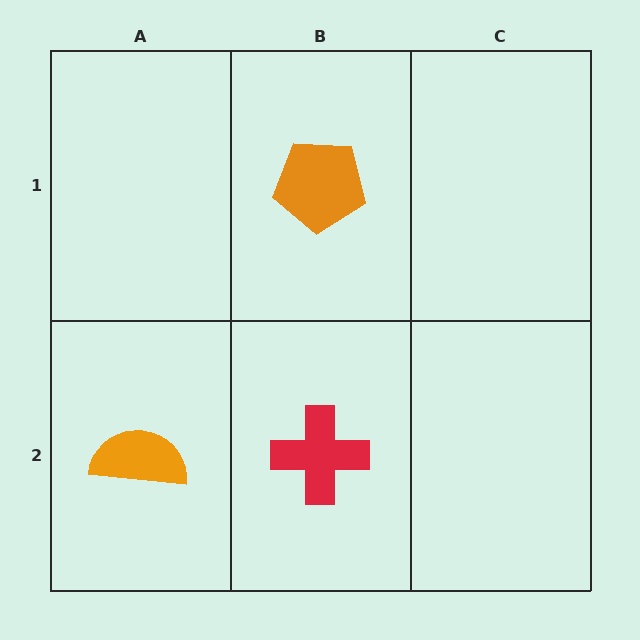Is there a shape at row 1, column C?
No, that cell is empty.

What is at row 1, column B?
An orange pentagon.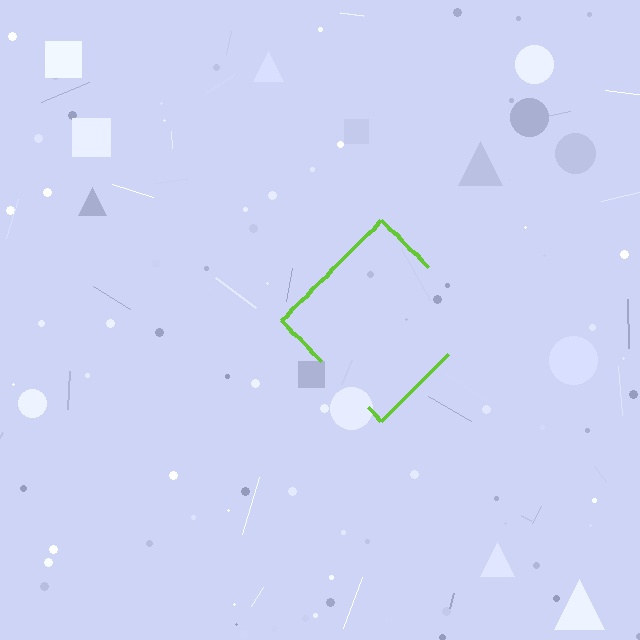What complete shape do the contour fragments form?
The contour fragments form a diamond.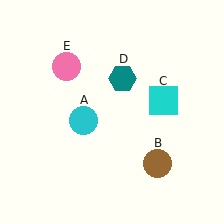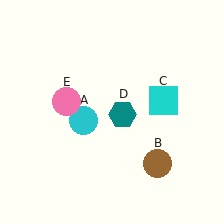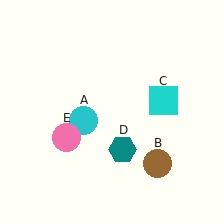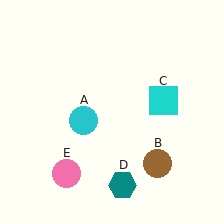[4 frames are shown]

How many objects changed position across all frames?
2 objects changed position: teal hexagon (object D), pink circle (object E).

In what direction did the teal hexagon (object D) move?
The teal hexagon (object D) moved down.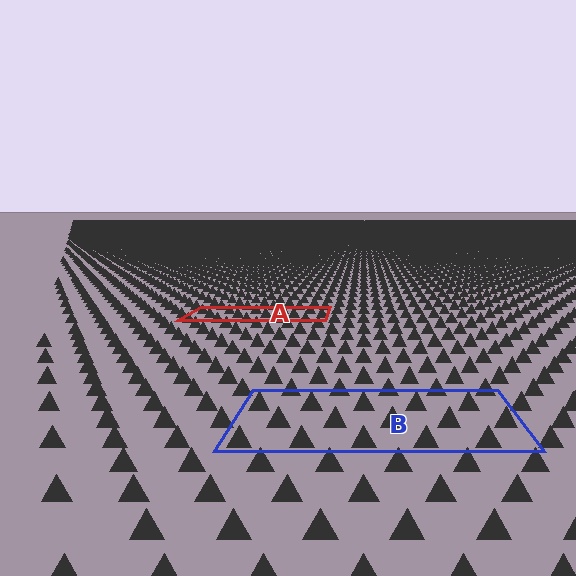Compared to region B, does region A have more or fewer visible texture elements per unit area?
Region A has more texture elements per unit area — they are packed more densely because it is farther away.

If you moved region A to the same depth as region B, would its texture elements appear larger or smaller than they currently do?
They would appear larger. At a closer depth, the same texture elements are projected at a bigger on-screen size.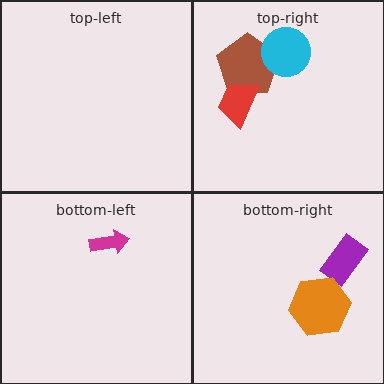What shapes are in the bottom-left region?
The magenta arrow.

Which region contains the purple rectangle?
The bottom-right region.